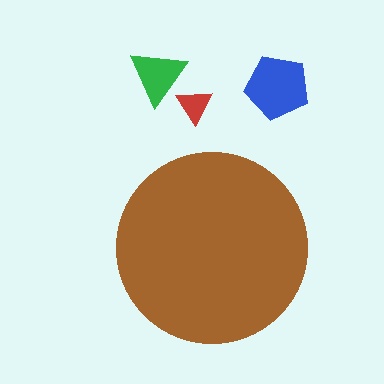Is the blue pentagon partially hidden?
No, the blue pentagon is fully visible.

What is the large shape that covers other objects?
A brown circle.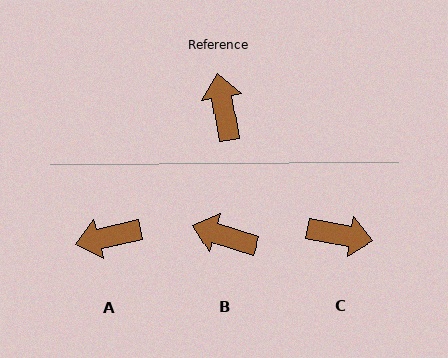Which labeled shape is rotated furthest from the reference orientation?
C, about 110 degrees away.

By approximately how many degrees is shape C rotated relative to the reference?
Approximately 110 degrees clockwise.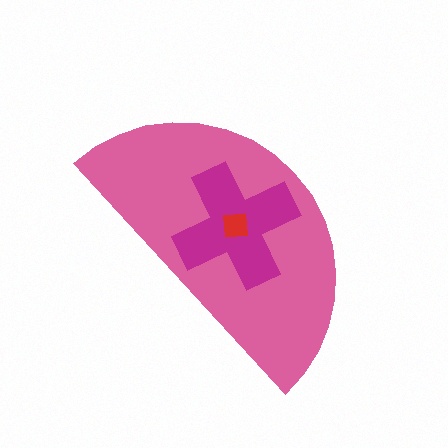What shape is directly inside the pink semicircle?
The magenta cross.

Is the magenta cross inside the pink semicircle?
Yes.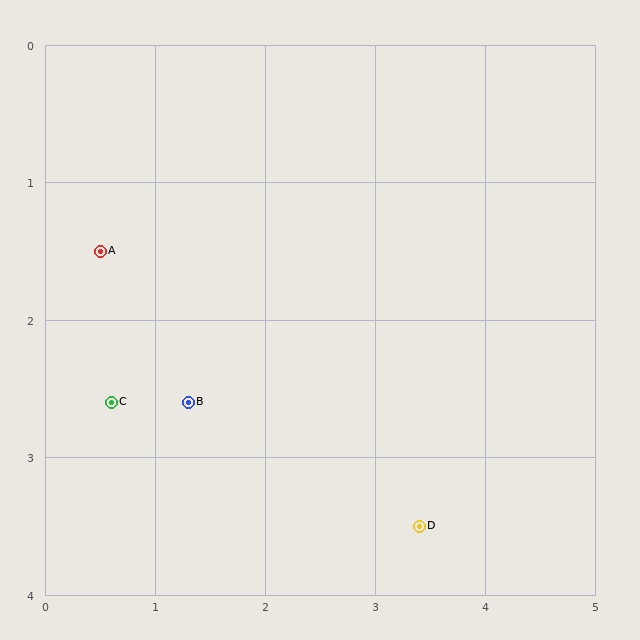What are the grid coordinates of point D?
Point D is at approximately (3.4, 3.5).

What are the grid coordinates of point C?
Point C is at approximately (0.6, 2.6).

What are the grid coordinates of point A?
Point A is at approximately (0.5, 1.5).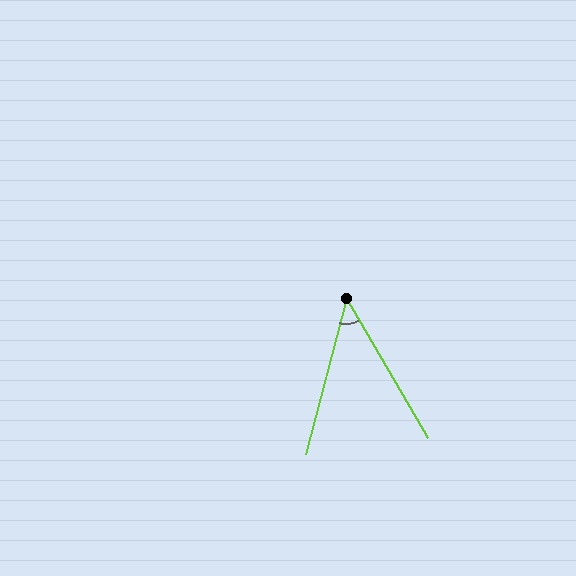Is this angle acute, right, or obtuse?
It is acute.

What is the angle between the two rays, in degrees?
Approximately 45 degrees.